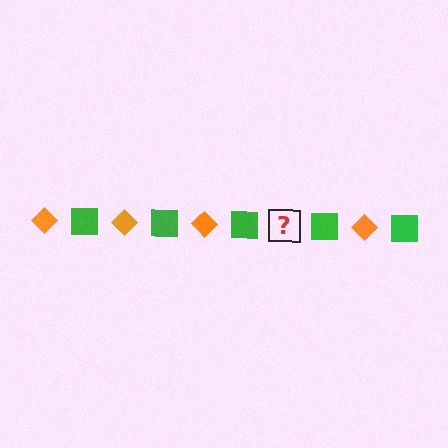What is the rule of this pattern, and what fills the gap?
The rule is that the pattern alternates between orange diamond and green square. The gap should be filled with an orange diamond.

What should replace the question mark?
The question mark should be replaced with an orange diamond.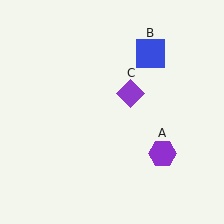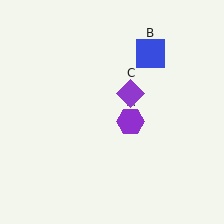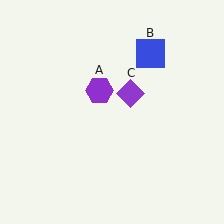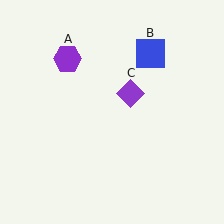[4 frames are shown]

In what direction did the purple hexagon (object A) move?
The purple hexagon (object A) moved up and to the left.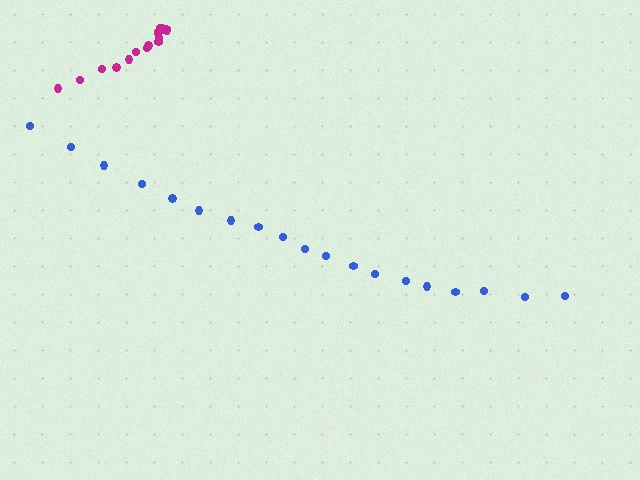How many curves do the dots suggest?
There are 2 distinct paths.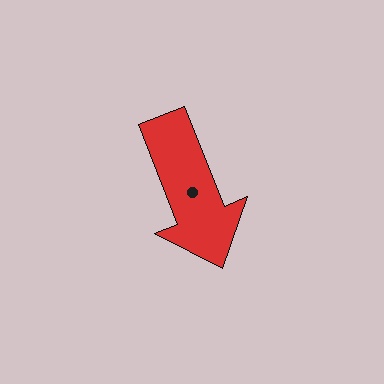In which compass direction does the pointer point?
South.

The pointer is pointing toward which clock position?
Roughly 5 o'clock.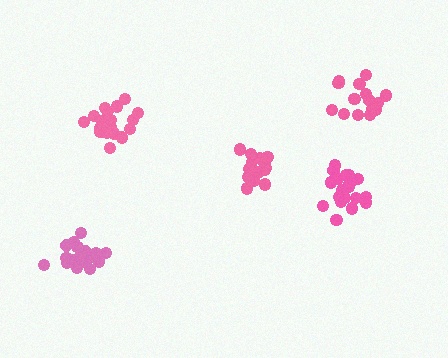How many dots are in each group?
Group 1: 15 dots, Group 2: 21 dots, Group 3: 18 dots, Group 4: 21 dots, Group 5: 20 dots (95 total).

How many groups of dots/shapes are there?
There are 5 groups.